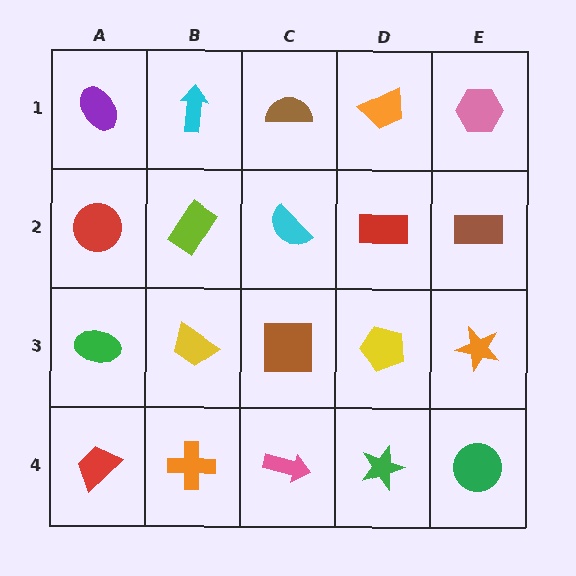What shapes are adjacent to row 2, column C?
A brown semicircle (row 1, column C), a brown square (row 3, column C), a lime rectangle (row 2, column B), a red rectangle (row 2, column D).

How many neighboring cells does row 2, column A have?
3.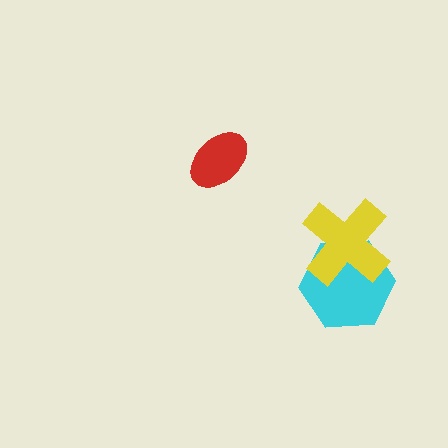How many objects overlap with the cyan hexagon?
1 object overlaps with the cyan hexagon.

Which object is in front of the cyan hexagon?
The yellow cross is in front of the cyan hexagon.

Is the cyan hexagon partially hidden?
Yes, it is partially covered by another shape.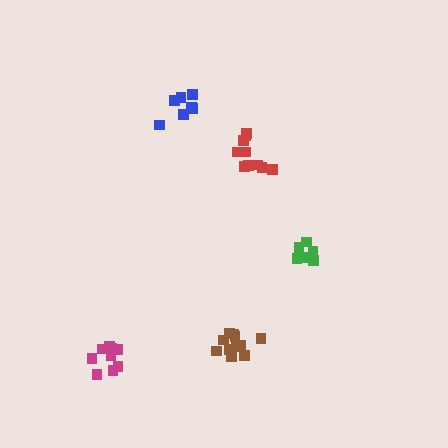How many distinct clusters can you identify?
There are 5 distinct clusters.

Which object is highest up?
The blue cluster is topmost.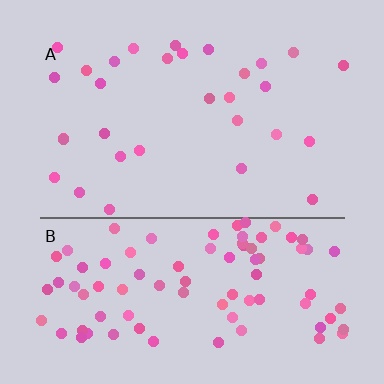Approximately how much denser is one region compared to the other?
Approximately 2.9× — region B over region A.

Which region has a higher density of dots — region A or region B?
B (the bottom).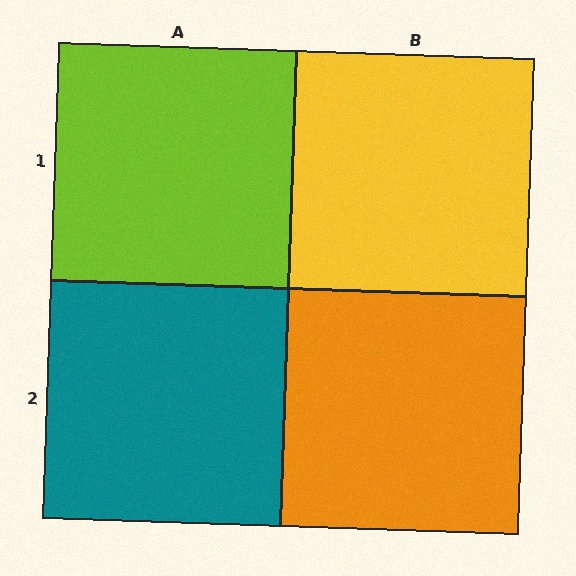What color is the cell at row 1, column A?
Lime.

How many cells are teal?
1 cell is teal.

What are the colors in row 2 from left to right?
Teal, orange.